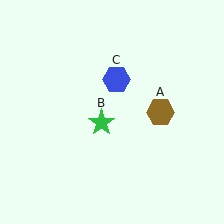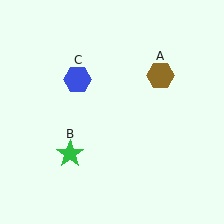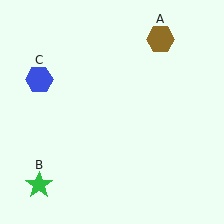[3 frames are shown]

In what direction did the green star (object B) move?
The green star (object B) moved down and to the left.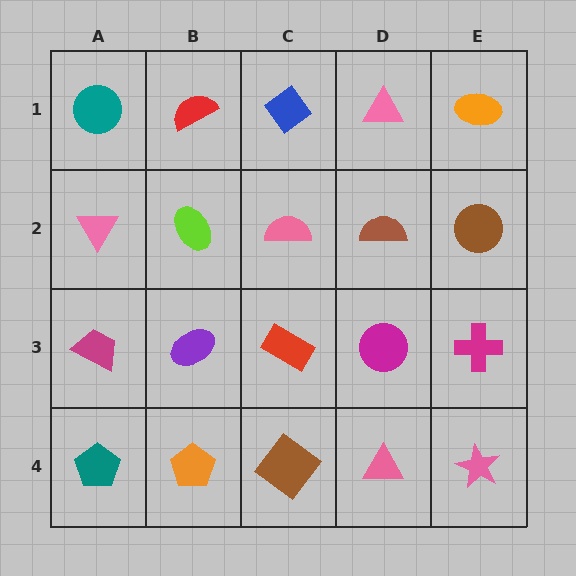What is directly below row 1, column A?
A pink triangle.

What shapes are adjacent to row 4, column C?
A red rectangle (row 3, column C), an orange pentagon (row 4, column B), a pink triangle (row 4, column D).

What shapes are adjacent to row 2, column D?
A pink triangle (row 1, column D), a magenta circle (row 3, column D), a pink semicircle (row 2, column C), a brown circle (row 2, column E).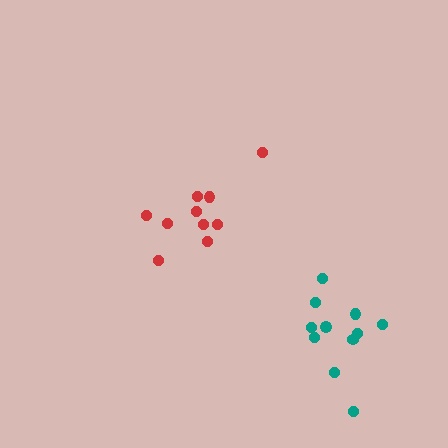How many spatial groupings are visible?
There are 2 spatial groupings.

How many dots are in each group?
Group 1: 10 dots, Group 2: 11 dots (21 total).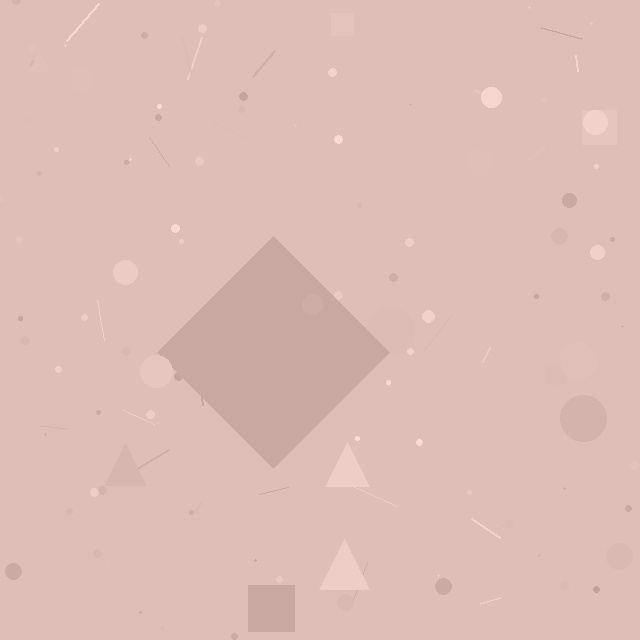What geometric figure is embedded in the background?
A diamond is embedded in the background.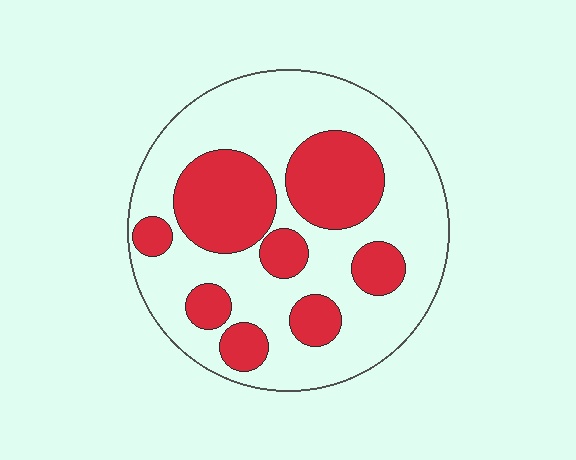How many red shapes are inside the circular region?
8.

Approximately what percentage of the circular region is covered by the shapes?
Approximately 35%.